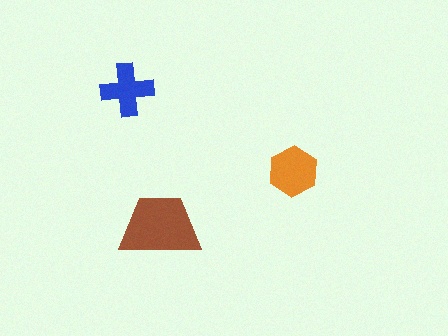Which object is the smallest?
The blue cross.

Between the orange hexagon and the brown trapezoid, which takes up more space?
The brown trapezoid.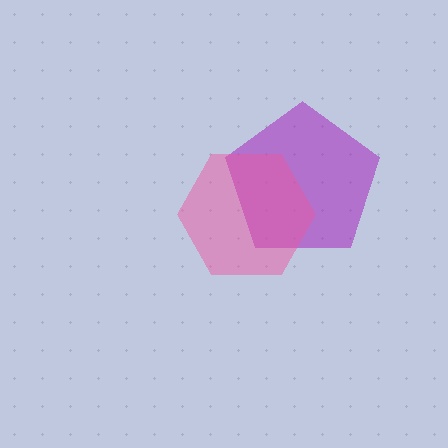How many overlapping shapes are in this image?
There are 2 overlapping shapes in the image.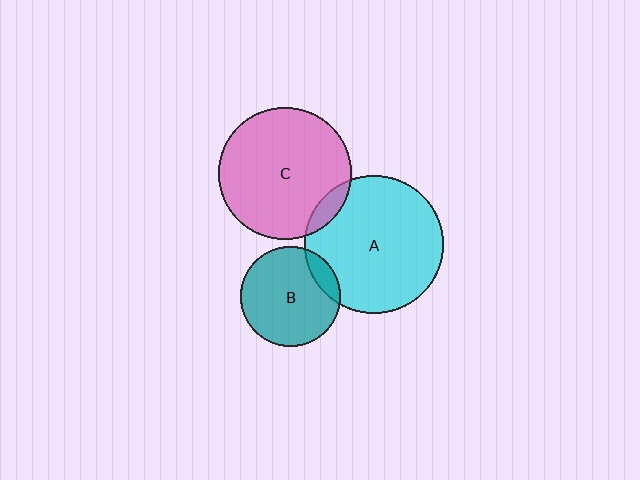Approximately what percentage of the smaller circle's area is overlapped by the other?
Approximately 10%.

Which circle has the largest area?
Circle A (cyan).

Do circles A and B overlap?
Yes.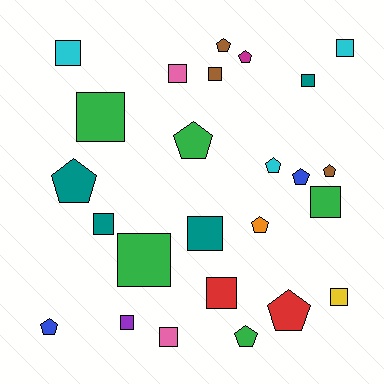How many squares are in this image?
There are 14 squares.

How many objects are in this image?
There are 25 objects.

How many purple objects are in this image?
There is 1 purple object.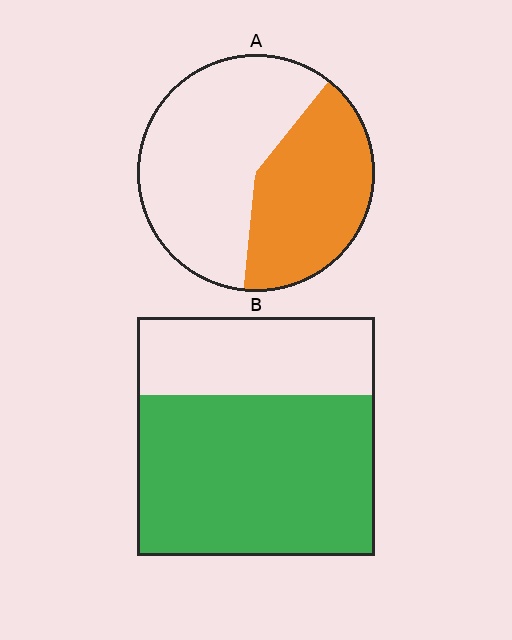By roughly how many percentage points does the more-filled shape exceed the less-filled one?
By roughly 25 percentage points (B over A).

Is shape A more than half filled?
No.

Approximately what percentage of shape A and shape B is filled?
A is approximately 40% and B is approximately 65%.